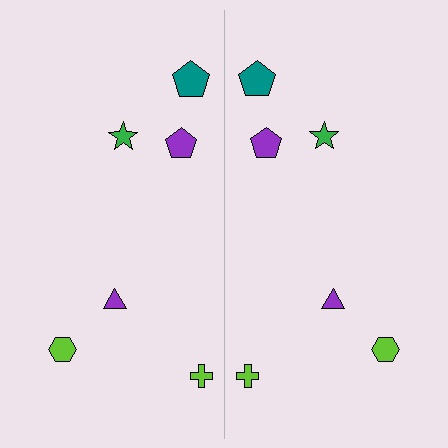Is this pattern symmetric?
Yes, this pattern has bilateral (reflection) symmetry.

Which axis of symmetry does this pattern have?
The pattern has a vertical axis of symmetry running through the center of the image.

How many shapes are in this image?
There are 12 shapes in this image.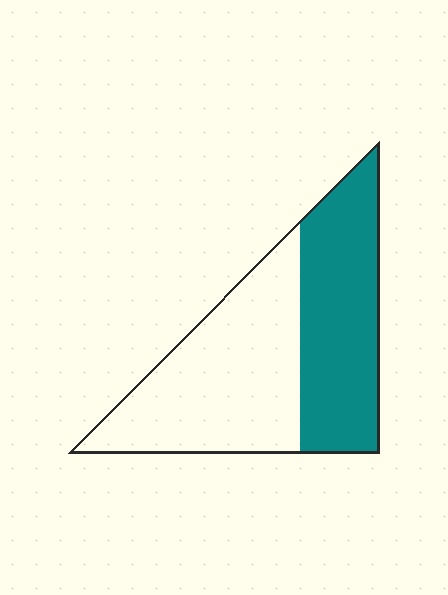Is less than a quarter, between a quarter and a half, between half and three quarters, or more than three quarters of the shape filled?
Between a quarter and a half.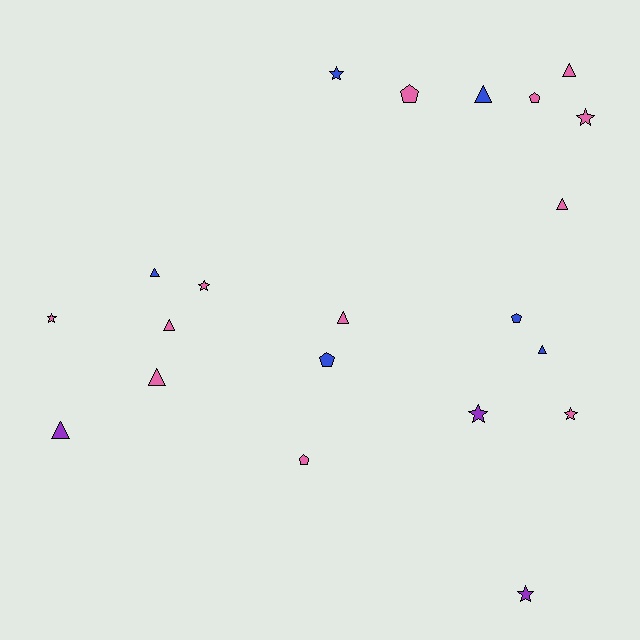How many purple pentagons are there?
There are no purple pentagons.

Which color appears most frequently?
Pink, with 12 objects.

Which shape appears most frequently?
Triangle, with 9 objects.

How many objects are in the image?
There are 21 objects.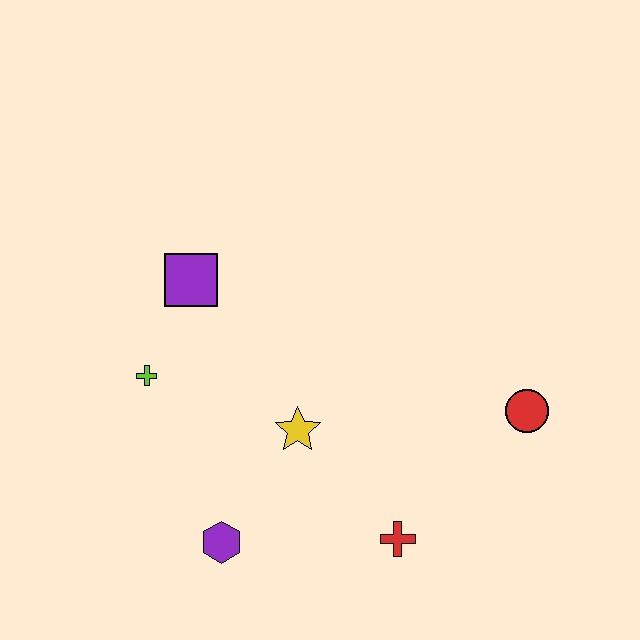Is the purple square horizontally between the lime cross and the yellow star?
Yes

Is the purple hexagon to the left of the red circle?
Yes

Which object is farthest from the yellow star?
The red circle is farthest from the yellow star.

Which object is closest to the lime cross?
The purple square is closest to the lime cross.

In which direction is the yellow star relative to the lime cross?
The yellow star is to the right of the lime cross.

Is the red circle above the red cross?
Yes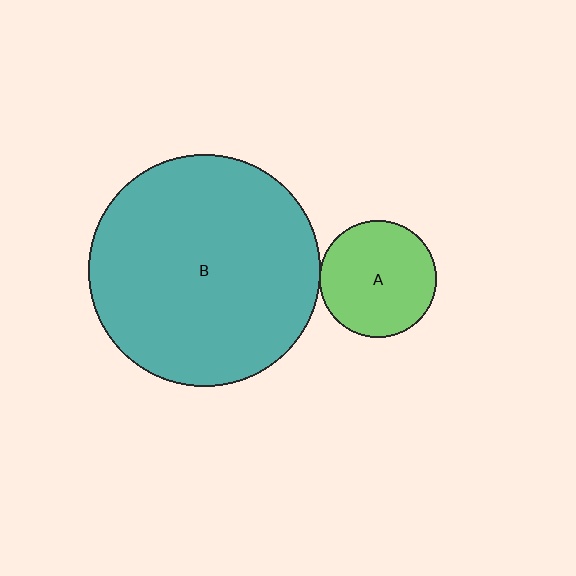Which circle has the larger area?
Circle B (teal).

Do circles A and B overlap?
Yes.